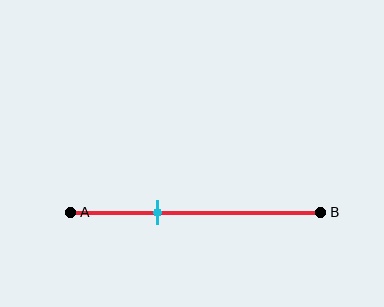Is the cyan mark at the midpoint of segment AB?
No, the mark is at about 35% from A, not at the 50% midpoint.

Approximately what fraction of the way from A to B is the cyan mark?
The cyan mark is approximately 35% of the way from A to B.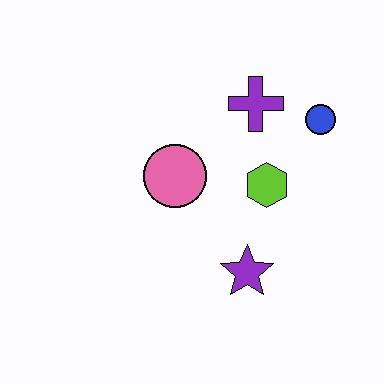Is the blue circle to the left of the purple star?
No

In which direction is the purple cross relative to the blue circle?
The purple cross is to the left of the blue circle.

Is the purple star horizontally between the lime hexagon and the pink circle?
Yes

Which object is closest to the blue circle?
The purple cross is closest to the blue circle.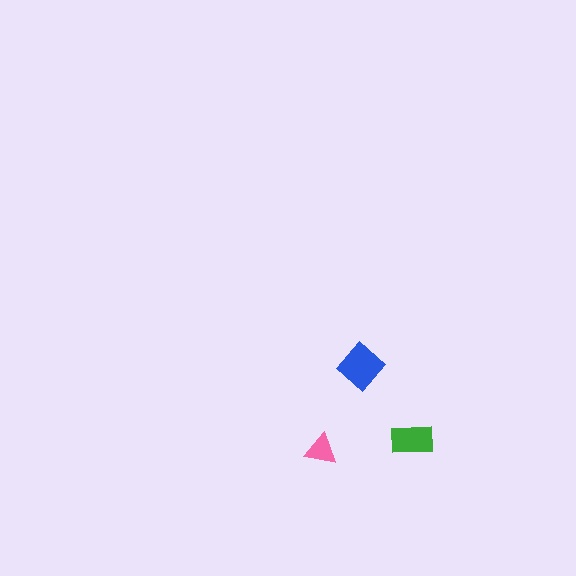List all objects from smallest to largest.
The pink triangle, the green rectangle, the blue diamond.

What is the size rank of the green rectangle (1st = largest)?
2nd.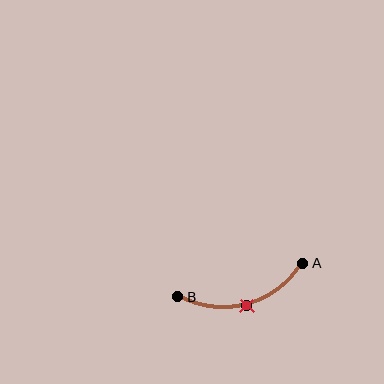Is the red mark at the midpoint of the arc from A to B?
Yes. The red mark lies on the arc at equal arc-length from both A and B — it is the arc midpoint.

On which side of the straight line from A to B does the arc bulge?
The arc bulges below the straight line connecting A and B.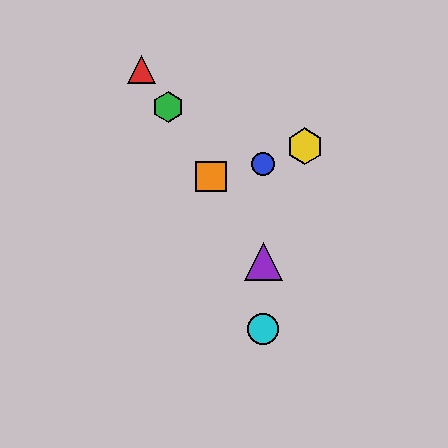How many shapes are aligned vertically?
3 shapes (the blue circle, the purple triangle, the cyan circle) are aligned vertically.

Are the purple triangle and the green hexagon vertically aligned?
No, the purple triangle is at x≈263 and the green hexagon is at x≈168.